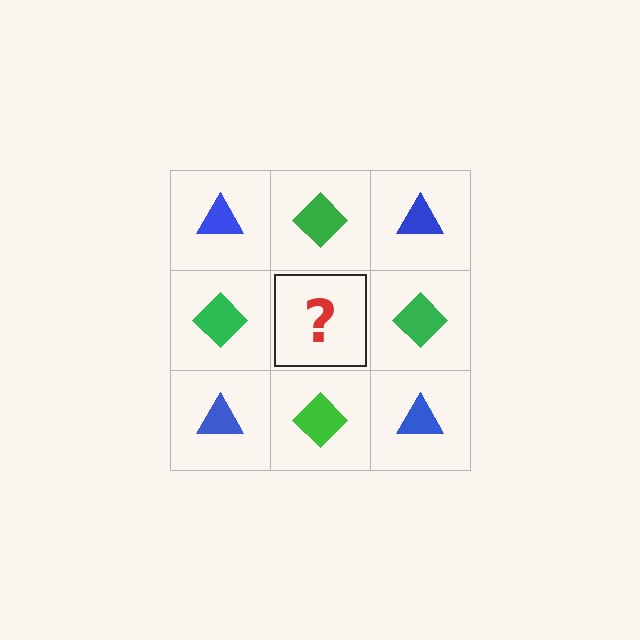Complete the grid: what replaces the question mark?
The question mark should be replaced with a blue triangle.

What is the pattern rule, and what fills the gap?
The rule is that it alternates blue triangle and green diamond in a checkerboard pattern. The gap should be filled with a blue triangle.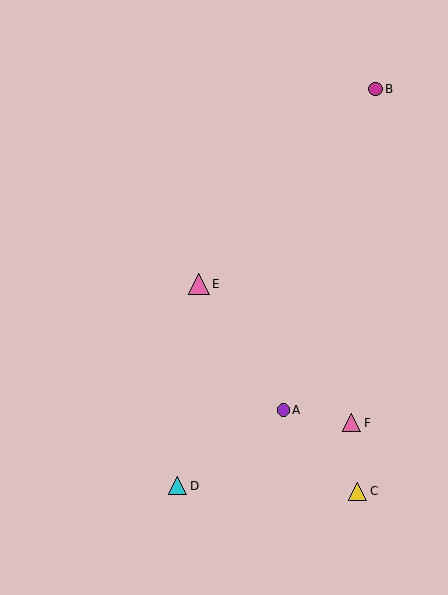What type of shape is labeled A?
Shape A is a purple circle.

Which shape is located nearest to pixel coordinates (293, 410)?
The purple circle (labeled A) at (283, 410) is nearest to that location.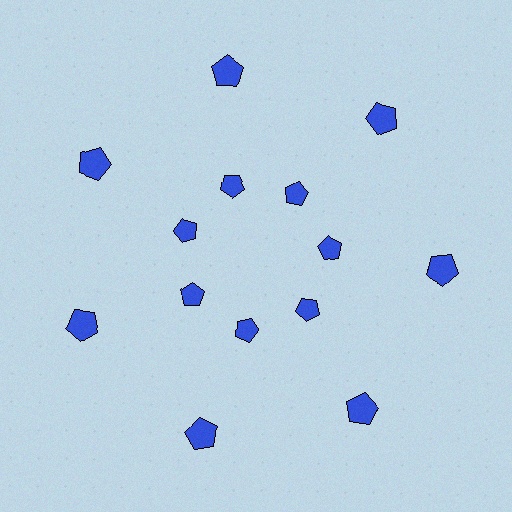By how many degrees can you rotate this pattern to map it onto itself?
The pattern maps onto itself every 51 degrees of rotation.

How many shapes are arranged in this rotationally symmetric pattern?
There are 14 shapes, arranged in 7 groups of 2.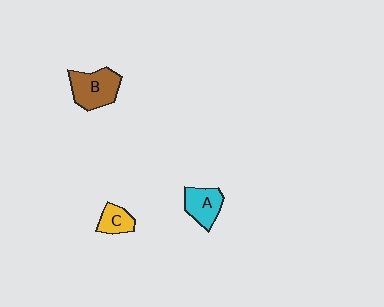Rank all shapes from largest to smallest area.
From largest to smallest: B (brown), A (cyan), C (yellow).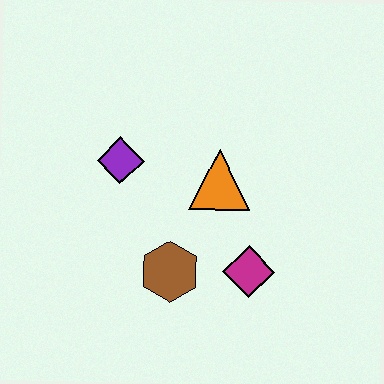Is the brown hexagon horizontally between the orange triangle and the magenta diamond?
No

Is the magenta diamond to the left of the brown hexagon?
No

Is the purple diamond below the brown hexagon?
No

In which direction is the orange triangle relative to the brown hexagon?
The orange triangle is above the brown hexagon.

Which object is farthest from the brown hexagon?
The purple diamond is farthest from the brown hexagon.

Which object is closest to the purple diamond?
The orange triangle is closest to the purple diamond.